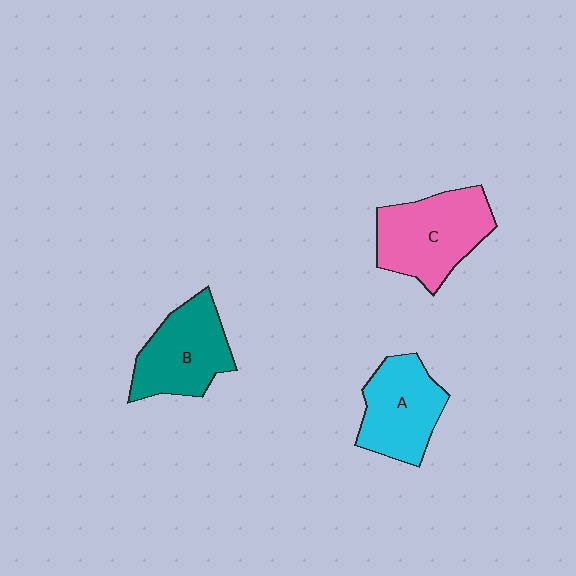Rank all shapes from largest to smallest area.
From largest to smallest: C (pink), B (teal), A (cyan).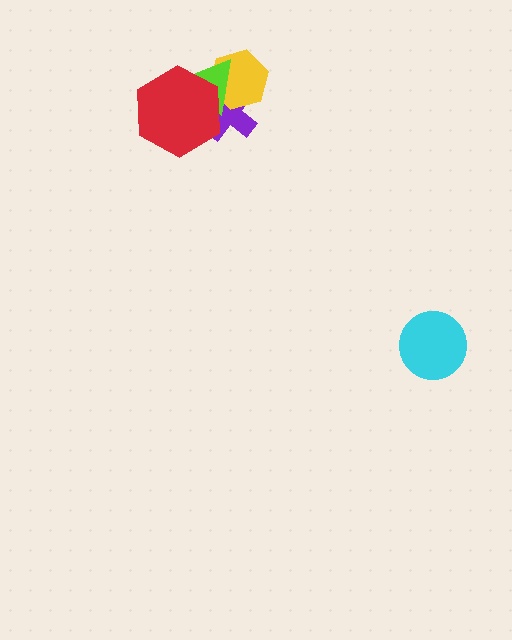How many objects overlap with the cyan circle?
0 objects overlap with the cyan circle.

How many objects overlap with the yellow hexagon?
3 objects overlap with the yellow hexagon.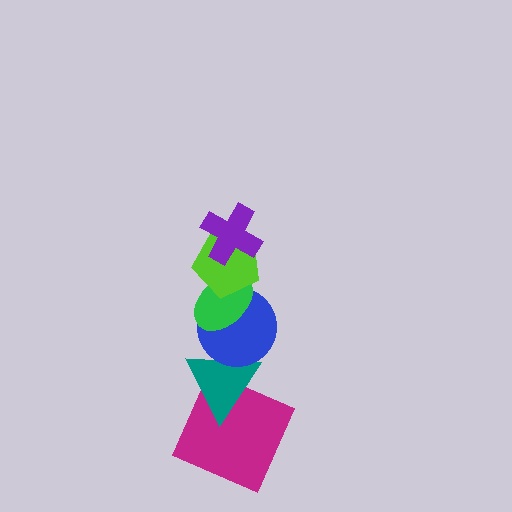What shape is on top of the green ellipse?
The lime pentagon is on top of the green ellipse.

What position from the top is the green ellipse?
The green ellipse is 3rd from the top.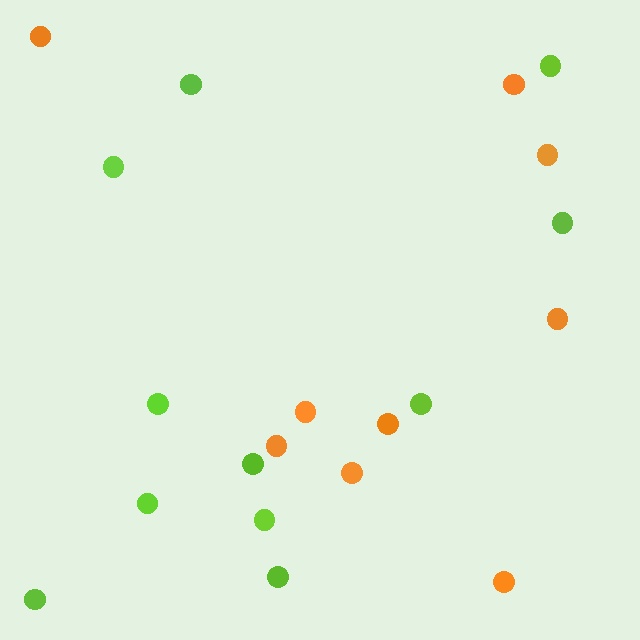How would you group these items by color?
There are 2 groups: one group of orange circles (9) and one group of lime circles (11).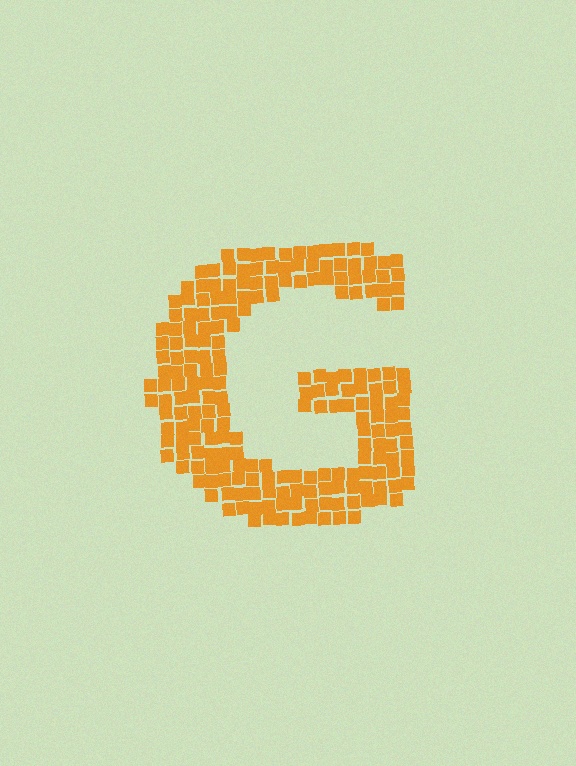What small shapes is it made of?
It is made of small squares.